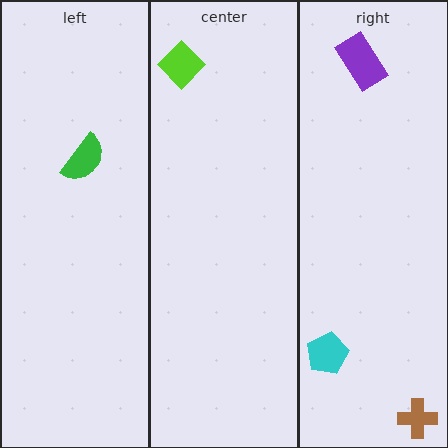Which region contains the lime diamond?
The center region.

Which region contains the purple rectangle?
The right region.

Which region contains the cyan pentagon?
The right region.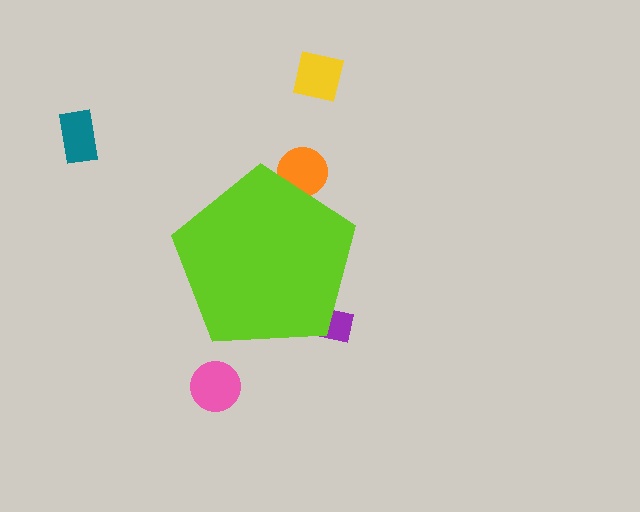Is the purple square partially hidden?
Yes, the purple square is partially hidden behind the lime pentagon.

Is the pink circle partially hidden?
No, the pink circle is fully visible.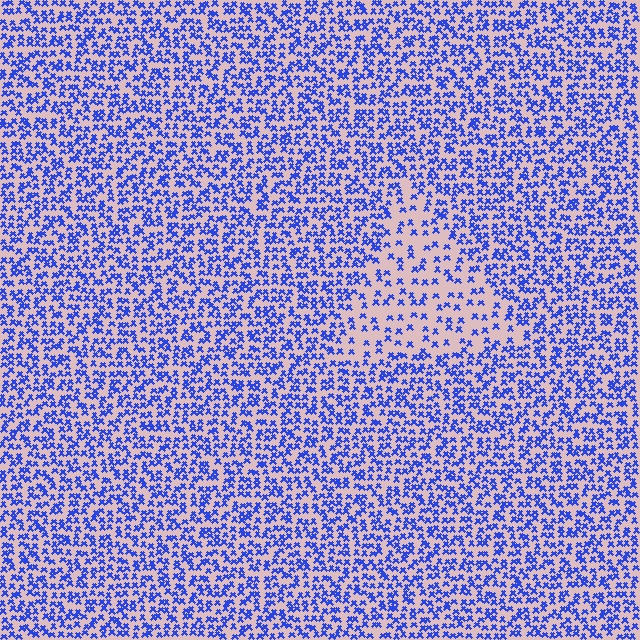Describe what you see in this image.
The image contains small blue elements arranged at two different densities. A triangle-shaped region is visible where the elements are less densely packed than the surrounding area.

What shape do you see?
I see a triangle.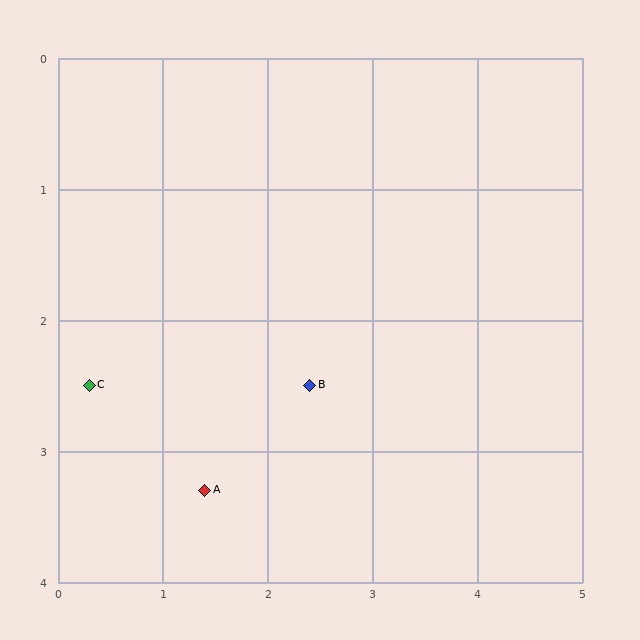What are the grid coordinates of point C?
Point C is at approximately (0.3, 2.5).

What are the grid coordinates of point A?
Point A is at approximately (1.4, 3.3).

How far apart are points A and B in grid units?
Points A and B are about 1.3 grid units apart.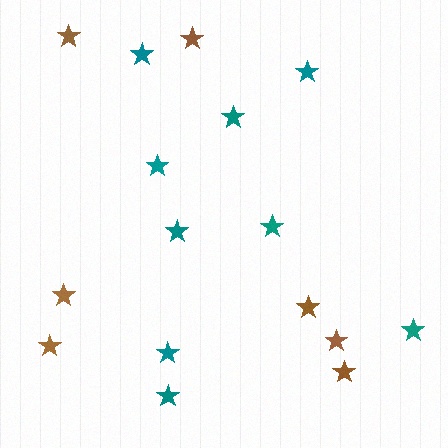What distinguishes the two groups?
There are 2 groups: one group of brown stars (7) and one group of teal stars (9).